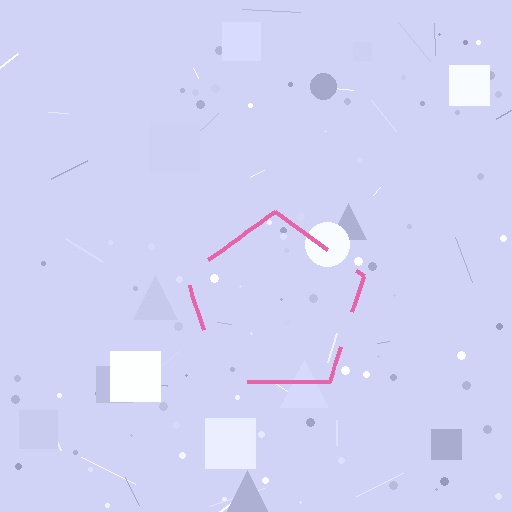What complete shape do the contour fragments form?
The contour fragments form a pentagon.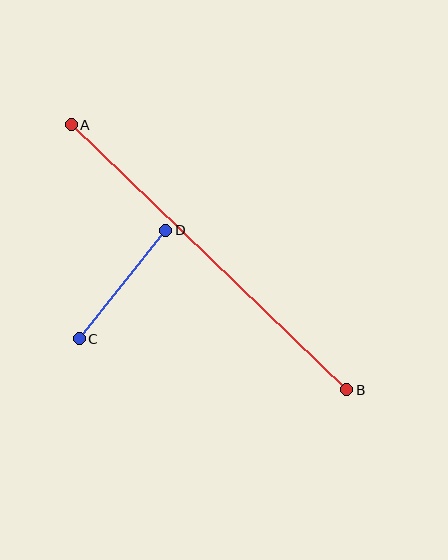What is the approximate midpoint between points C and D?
The midpoint is at approximately (122, 285) pixels.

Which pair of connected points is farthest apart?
Points A and B are farthest apart.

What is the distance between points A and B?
The distance is approximately 382 pixels.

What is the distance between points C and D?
The distance is approximately 139 pixels.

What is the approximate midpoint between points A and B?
The midpoint is at approximately (209, 257) pixels.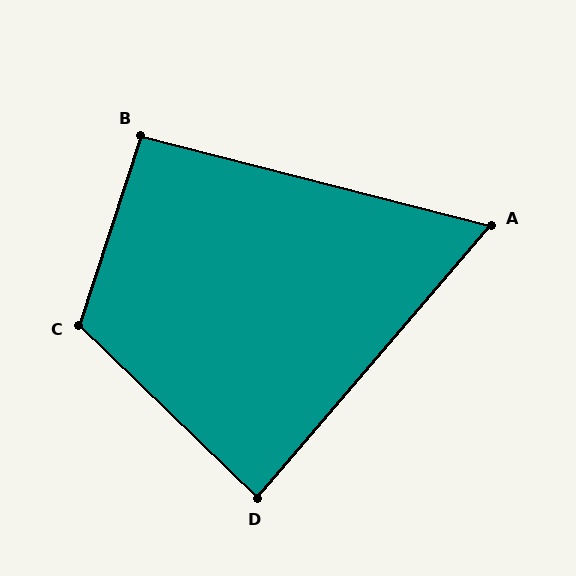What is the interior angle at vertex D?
Approximately 87 degrees (approximately right).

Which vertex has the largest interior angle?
C, at approximately 116 degrees.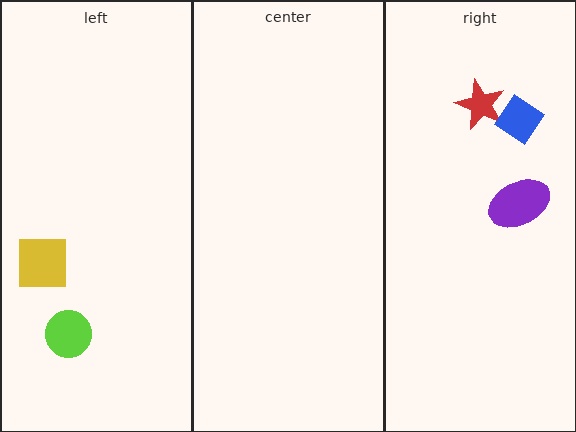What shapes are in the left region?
The lime circle, the yellow square.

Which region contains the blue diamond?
The right region.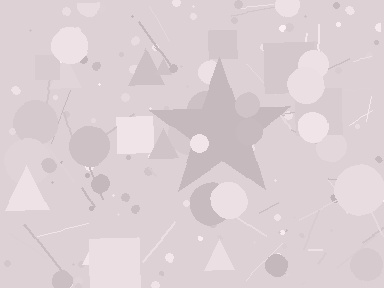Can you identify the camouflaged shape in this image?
The camouflaged shape is a star.